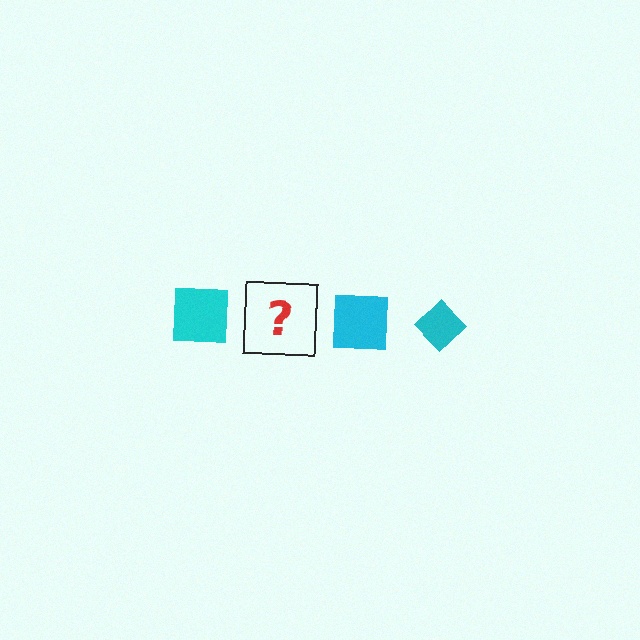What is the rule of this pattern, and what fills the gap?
The rule is that the pattern cycles through square, diamond shapes in cyan. The gap should be filled with a cyan diamond.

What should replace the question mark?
The question mark should be replaced with a cyan diamond.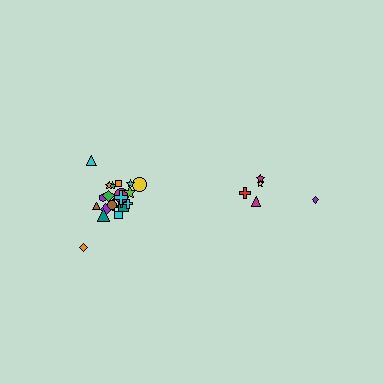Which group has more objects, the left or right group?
The left group.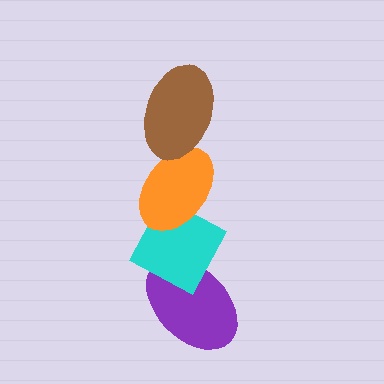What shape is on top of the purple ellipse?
The cyan diamond is on top of the purple ellipse.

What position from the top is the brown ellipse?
The brown ellipse is 1st from the top.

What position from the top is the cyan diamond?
The cyan diamond is 3rd from the top.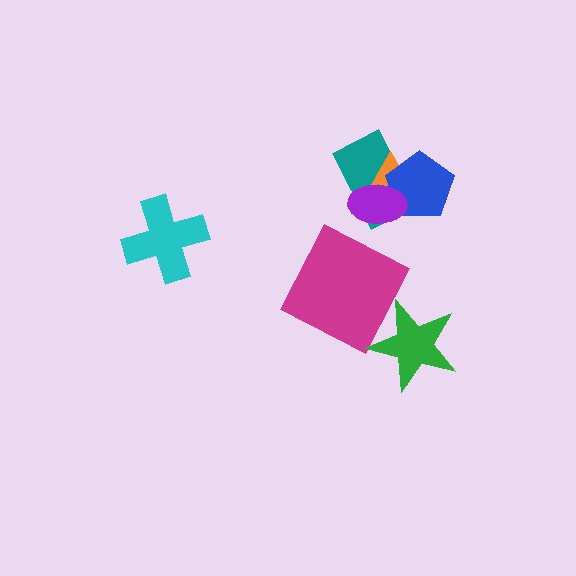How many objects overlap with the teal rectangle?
3 objects overlap with the teal rectangle.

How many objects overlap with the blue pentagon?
3 objects overlap with the blue pentagon.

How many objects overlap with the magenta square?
0 objects overlap with the magenta square.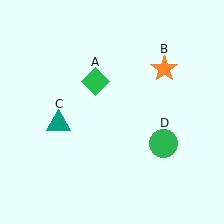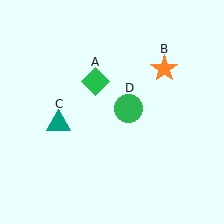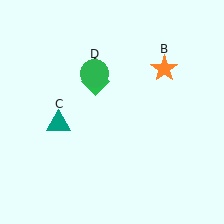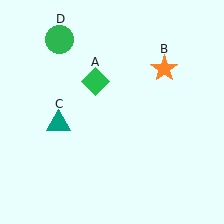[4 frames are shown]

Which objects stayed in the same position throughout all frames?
Green diamond (object A) and orange star (object B) and teal triangle (object C) remained stationary.